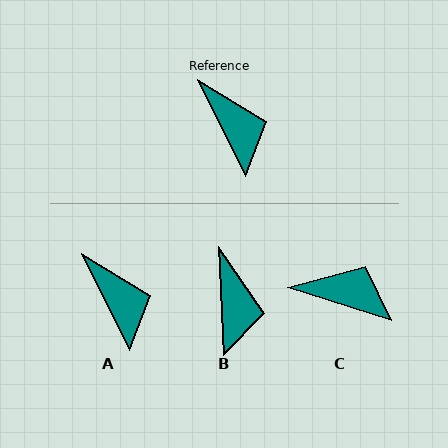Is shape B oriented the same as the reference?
No, it is off by about 24 degrees.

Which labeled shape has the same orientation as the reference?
A.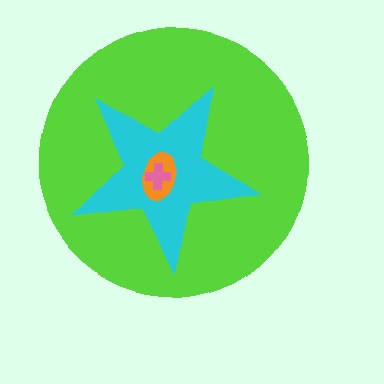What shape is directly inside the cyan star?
The orange ellipse.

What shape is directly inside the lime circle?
The cyan star.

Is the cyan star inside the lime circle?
Yes.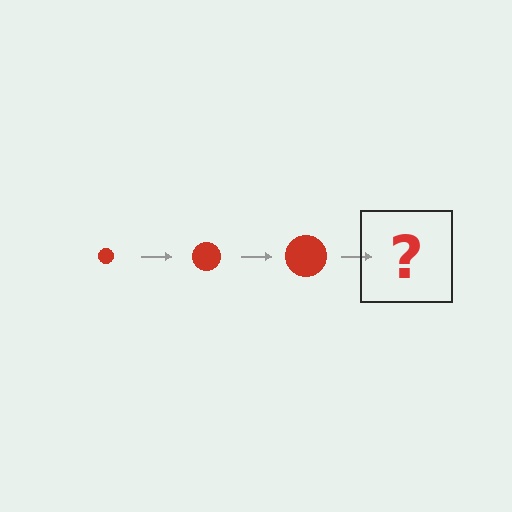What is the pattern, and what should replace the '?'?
The pattern is that the circle gets progressively larger each step. The '?' should be a red circle, larger than the previous one.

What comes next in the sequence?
The next element should be a red circle, larger than the previous one.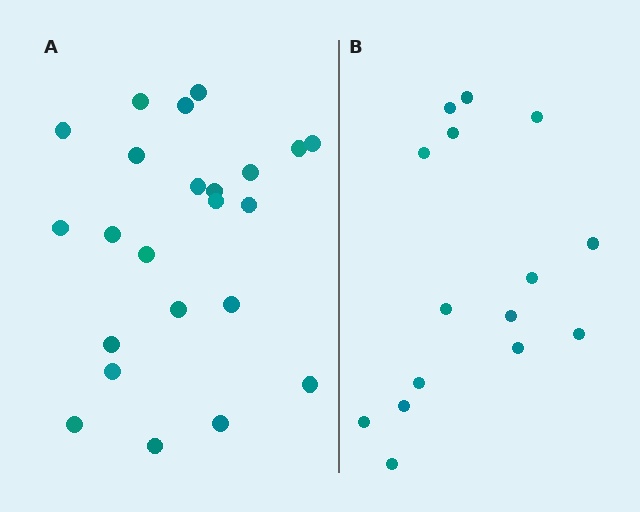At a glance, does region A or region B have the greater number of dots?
Region A (the left region) has more dots.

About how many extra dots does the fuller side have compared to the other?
Region A has roughly 8 or so more dots than region B.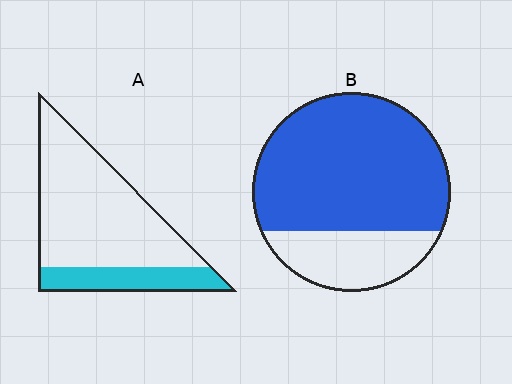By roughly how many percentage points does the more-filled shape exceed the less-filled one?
By roughly 50 percentage points (B over A).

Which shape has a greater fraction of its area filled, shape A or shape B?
Shape B.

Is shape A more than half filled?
No.